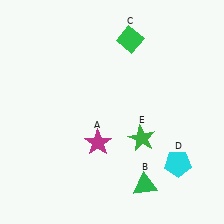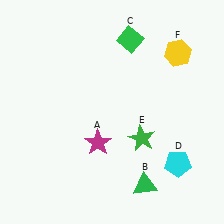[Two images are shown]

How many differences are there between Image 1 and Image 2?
There is 1 difference between the two images.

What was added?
A yellow hexagon (F) was added in Image 2.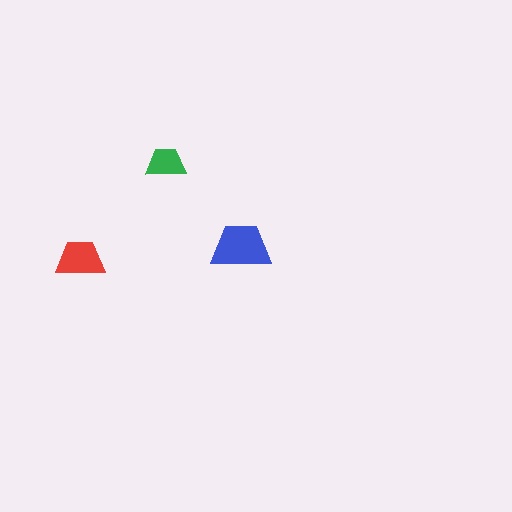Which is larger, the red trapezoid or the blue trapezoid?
The blue one.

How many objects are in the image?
There are 3 objects in the image.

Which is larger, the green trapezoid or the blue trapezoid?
The blue one.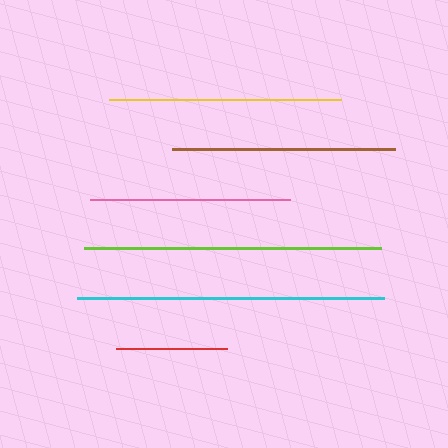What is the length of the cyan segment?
The cyan segment is approximately 307 pixels long.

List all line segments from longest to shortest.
From longest to shortest: cyan, lime, yellow, brown, pink, red.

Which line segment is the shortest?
The red line is the shortest at approximately 111 pixels.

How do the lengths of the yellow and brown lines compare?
The yellow and brown lines are approximately the same length.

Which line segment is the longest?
The cyan line is the longest at approximately 307 pixels.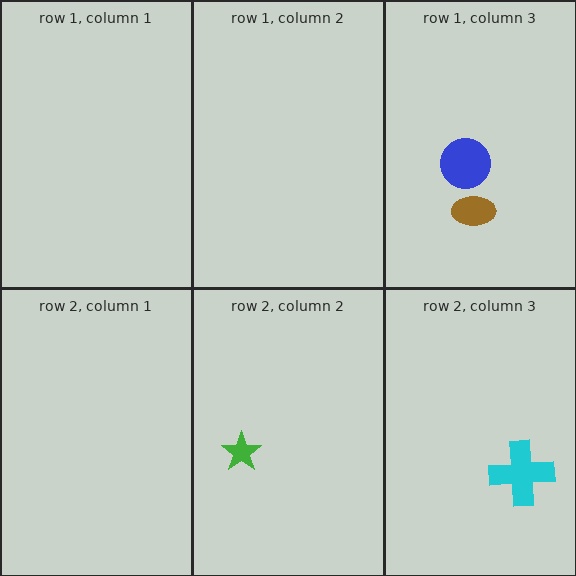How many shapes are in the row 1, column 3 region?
2.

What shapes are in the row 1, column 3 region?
The brown ellipse, the blue circle.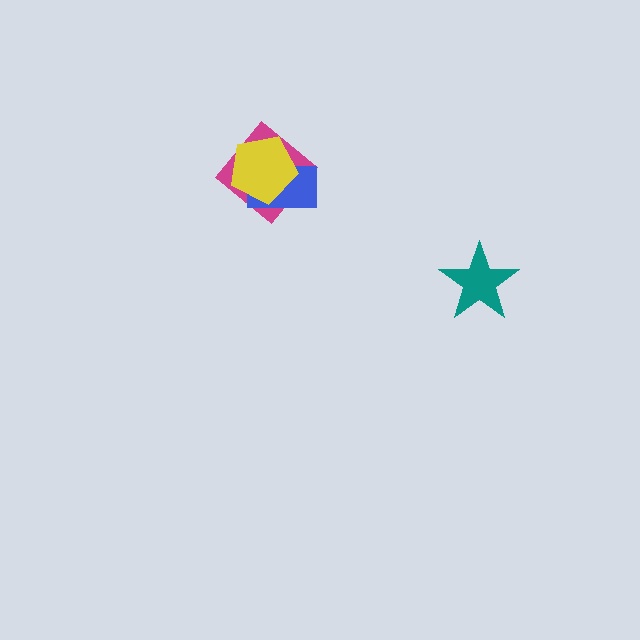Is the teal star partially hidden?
No, no other shape covers it.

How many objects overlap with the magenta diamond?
2 objects overlap with the magenta diamond.